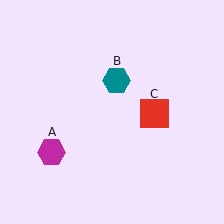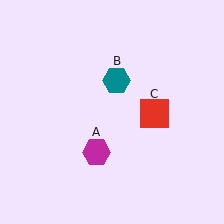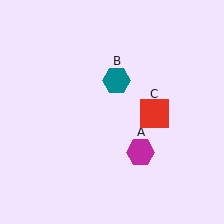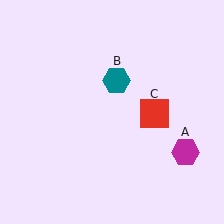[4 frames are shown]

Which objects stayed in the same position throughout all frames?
Teal hexagon (object B) and red square (object C) remained stationary.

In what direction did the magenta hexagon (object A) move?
The magenta hexagon (object A) moved right.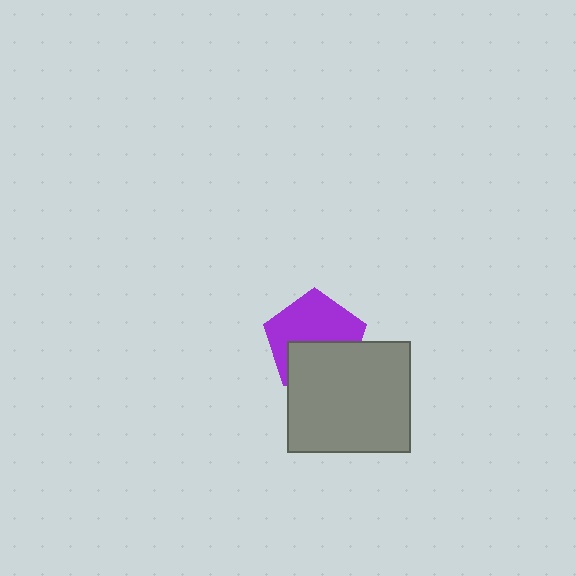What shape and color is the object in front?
The object in front is a gray rectangle.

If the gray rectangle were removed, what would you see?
You would see the complete purple pentagon.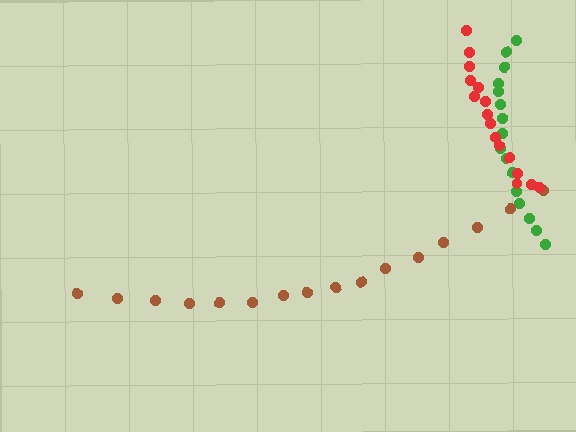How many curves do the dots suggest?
There are 3 distinct paths.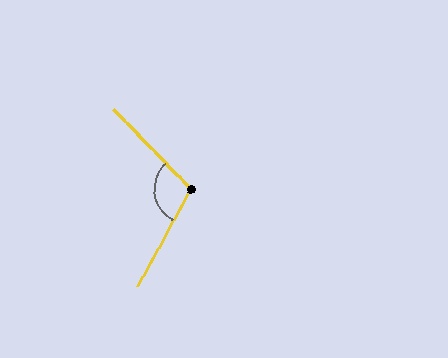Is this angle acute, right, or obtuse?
It is obtuse.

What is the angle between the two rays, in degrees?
Approximately 107 degrees.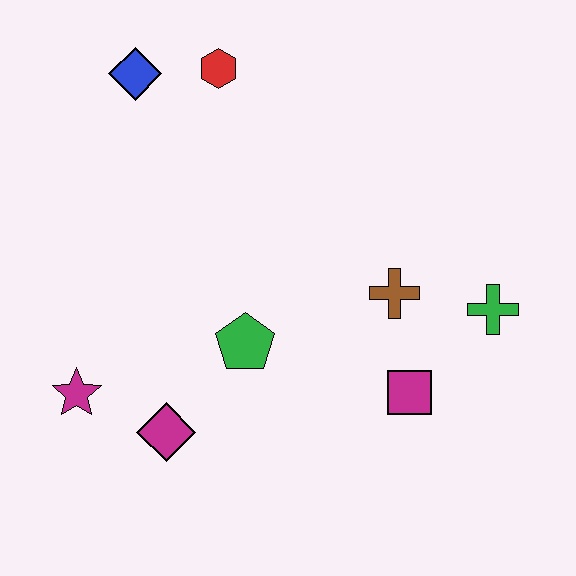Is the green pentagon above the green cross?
No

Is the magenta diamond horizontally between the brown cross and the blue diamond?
Yes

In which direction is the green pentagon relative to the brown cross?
The green pentagon is to the left of the brown cross.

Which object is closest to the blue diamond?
The red hexagon is closest to the blue diamond.